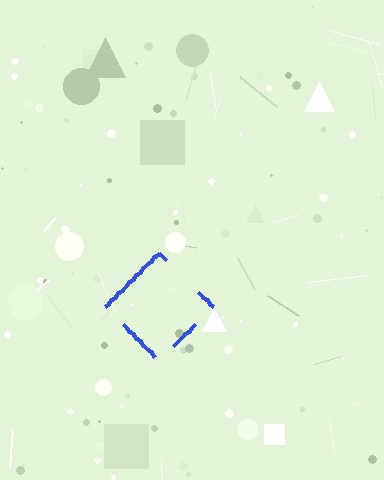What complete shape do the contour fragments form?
The contour fragments form a diamond.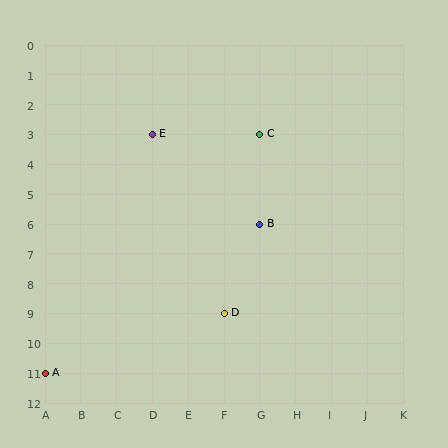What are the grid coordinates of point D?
Point D is at grid coordinates (F, 9).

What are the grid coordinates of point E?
Point E is at grid coordinates (D, 3).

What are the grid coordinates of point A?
Point A is at grid coordinates (A, 11).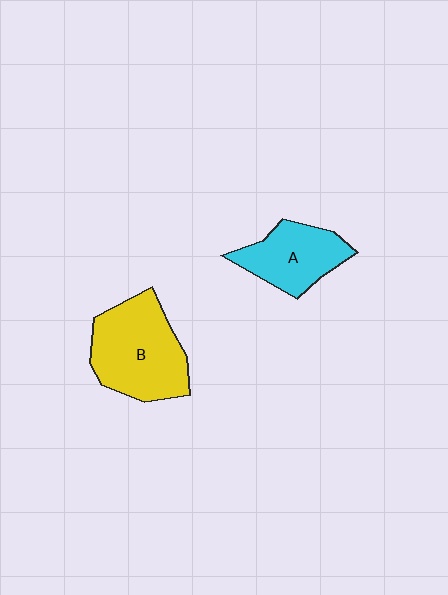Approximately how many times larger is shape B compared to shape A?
Approximately 1.5 times.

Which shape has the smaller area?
Shape A (cyan).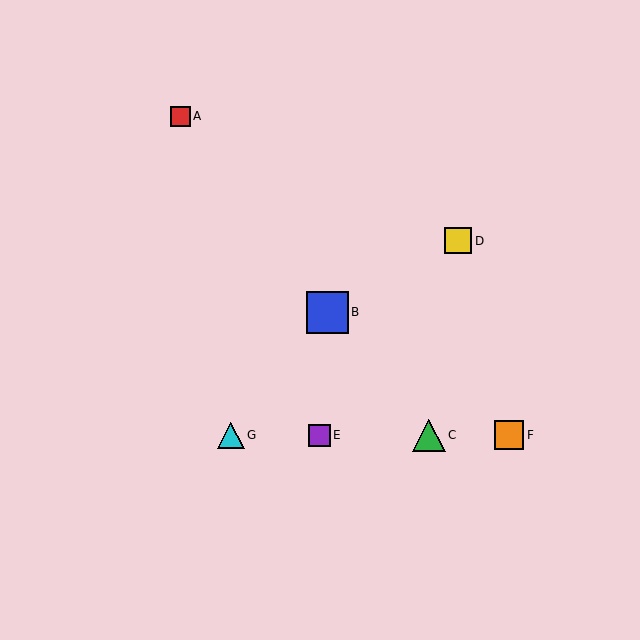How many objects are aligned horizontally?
4 objects (C, E, F, G) are aligned horizontally.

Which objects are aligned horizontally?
Objects C, E, F, G are aligned horizontally.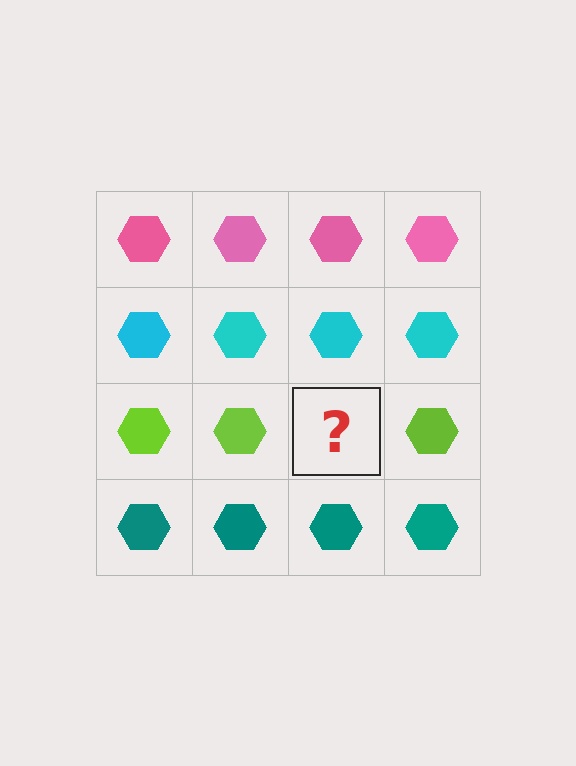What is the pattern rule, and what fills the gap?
The rule is that each row has a consistent color. The gap should be filled with a lime hexagon.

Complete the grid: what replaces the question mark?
The question mark should be replaced with a lime hexagon.